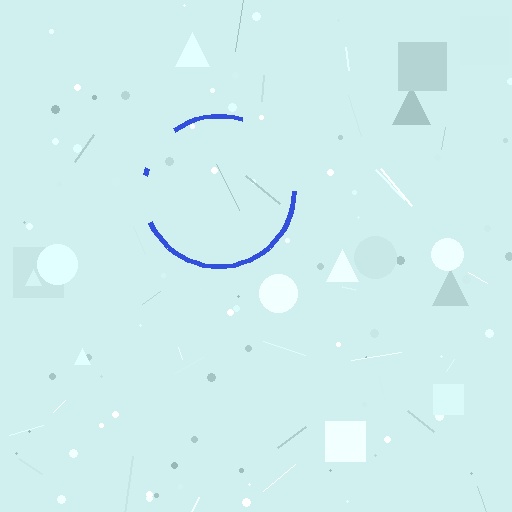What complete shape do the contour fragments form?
The contour fragments form a circle.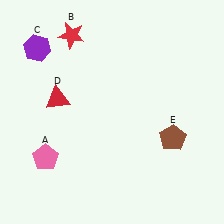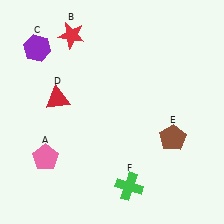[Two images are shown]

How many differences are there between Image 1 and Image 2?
There is 1 difference between the two images.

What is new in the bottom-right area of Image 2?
A green cross (F) was added in the bottom-right area of Image 2.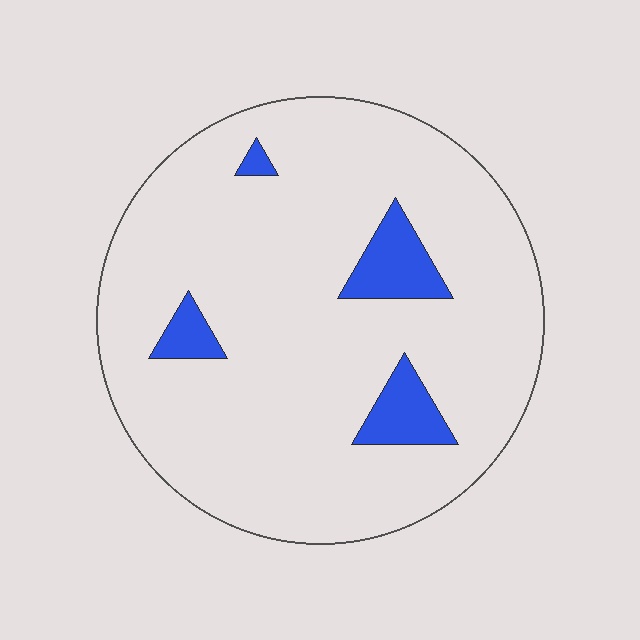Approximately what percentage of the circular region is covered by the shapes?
Approximately 10%.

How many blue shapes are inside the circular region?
4.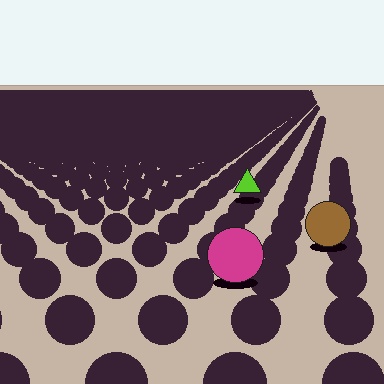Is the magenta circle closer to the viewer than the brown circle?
Yes. The magenta circle is closer — you can tell from the texture gradient: the ground texture is coarser near it.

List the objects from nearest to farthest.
From nearest to farthest: the magenta circle, the brown circle, the lime triangle.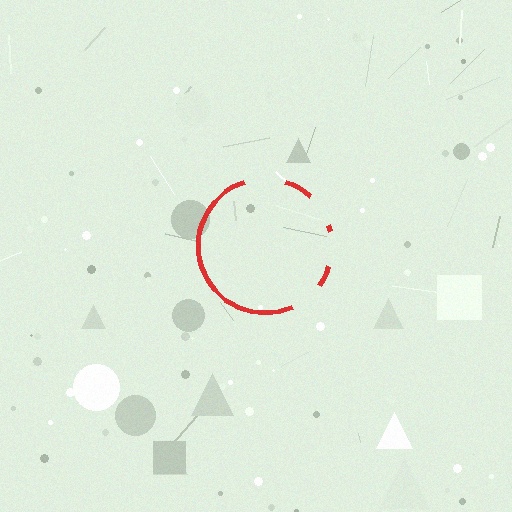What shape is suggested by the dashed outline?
The dashed outline suggests a circle.